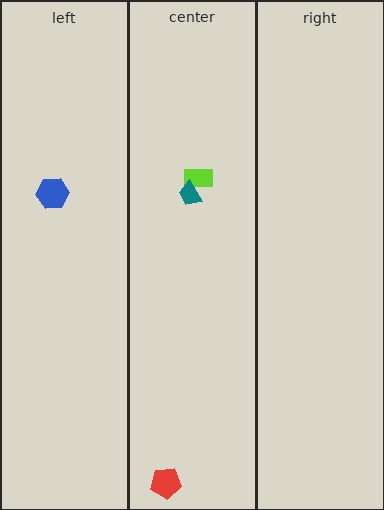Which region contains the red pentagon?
The center region.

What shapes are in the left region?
The blue hexagon.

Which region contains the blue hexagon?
The left region.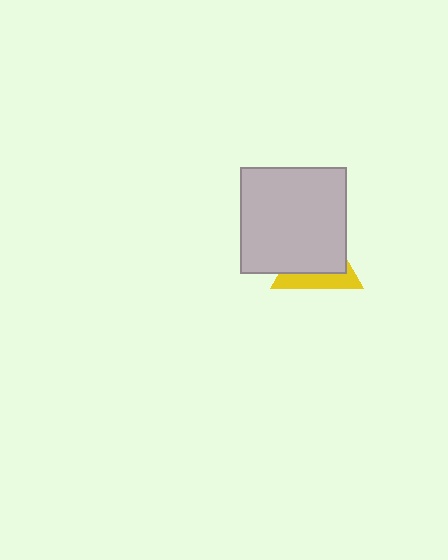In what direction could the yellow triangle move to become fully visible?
The yellow triangle could move toward the lower-right. That would shift it out from behind the light gray square entirely.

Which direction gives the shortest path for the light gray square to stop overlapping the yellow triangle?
Moving toward the upper-left gives the shortest separation.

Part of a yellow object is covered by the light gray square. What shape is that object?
It is a triangle.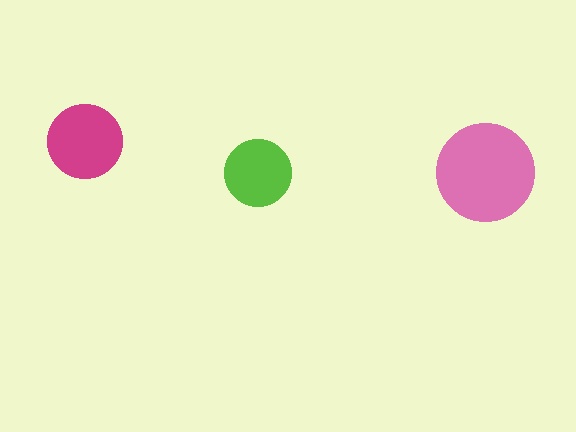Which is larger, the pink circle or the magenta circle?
The pink one.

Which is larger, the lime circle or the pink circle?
The pink one.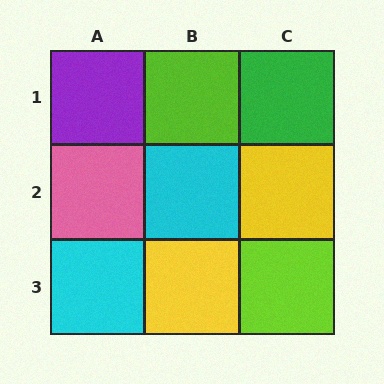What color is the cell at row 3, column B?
Yellow.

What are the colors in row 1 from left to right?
Purple, lime, green.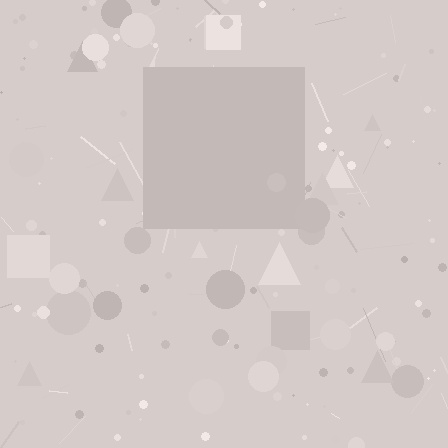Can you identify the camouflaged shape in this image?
The camouflaged shape is a square.